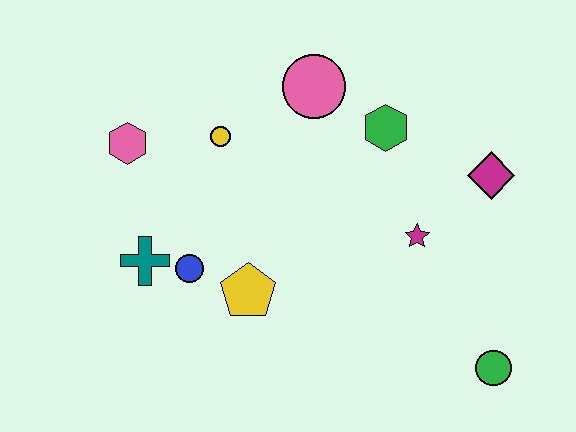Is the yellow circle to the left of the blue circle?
No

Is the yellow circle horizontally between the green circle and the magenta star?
No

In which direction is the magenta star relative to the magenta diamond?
The magenta star is to the left of the magenta diamond.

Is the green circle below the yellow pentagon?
Yes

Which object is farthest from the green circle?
The pink hexagon is farthest from the green circle.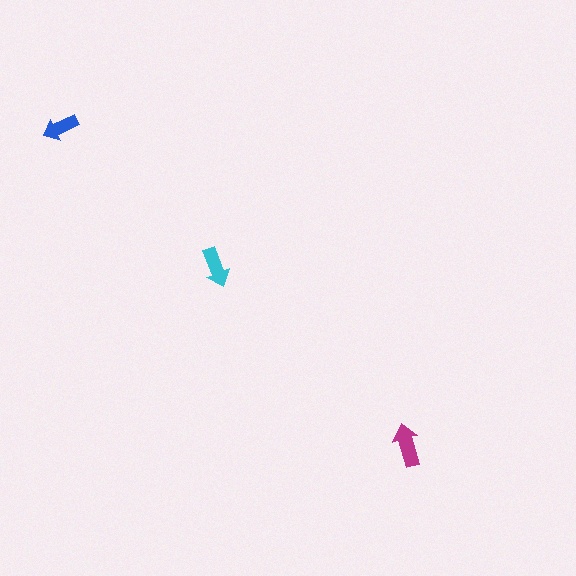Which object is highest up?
The blue arrow is topmost.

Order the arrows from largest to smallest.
the magenta one, the cyan one, the blue one.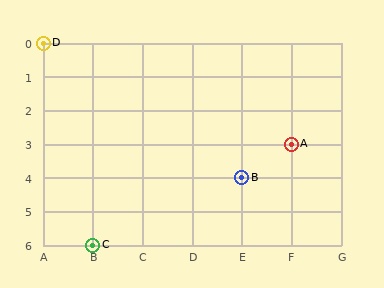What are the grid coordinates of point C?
Point C is at grid coordinates (B, 6).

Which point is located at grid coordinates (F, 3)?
Point A is at (F, 3).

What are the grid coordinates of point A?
Point A is at grid coordinates (F, 3).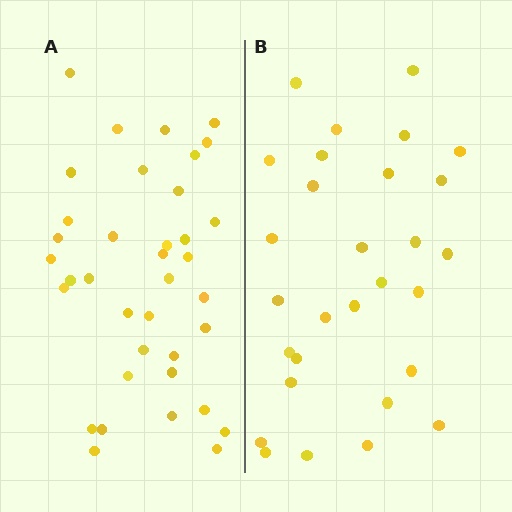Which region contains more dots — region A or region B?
Region A (the left region) has more dots.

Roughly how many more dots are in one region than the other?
Region A has roughly 8 or so more dots than region B.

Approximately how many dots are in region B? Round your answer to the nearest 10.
About 30 dots. (The exact count is 29, which rounds to 30.)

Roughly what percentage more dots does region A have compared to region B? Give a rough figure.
About 30% more.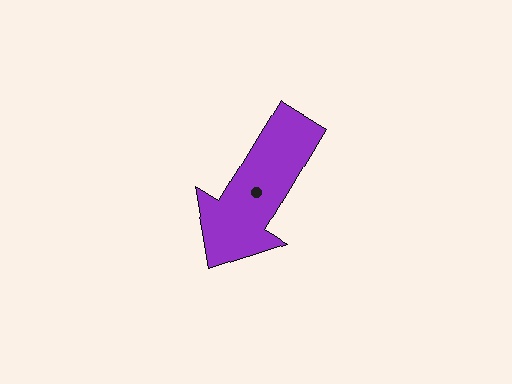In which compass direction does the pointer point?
Southwest.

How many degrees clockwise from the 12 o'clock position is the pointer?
Approximately 211 degrees.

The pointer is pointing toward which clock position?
Roughly 7 o'clock.